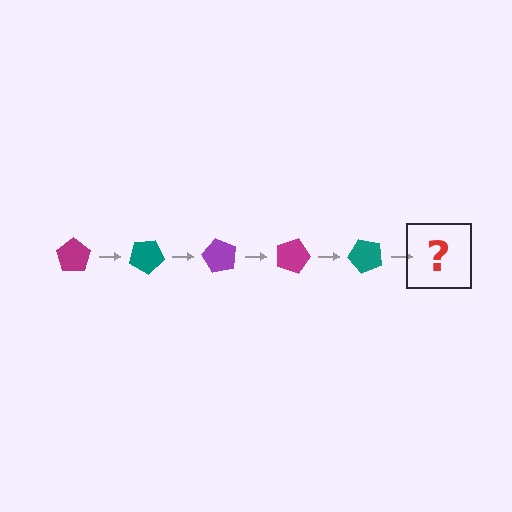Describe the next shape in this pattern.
It should be a purple pentagon, rotated 150 degrees from the start.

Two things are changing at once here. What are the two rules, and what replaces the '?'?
The two rules are that it rotates 30 degrees each step and the color cycles through magenta, teal, and purple. The '?' should be a purple pentagon, rotated 150 degrees from the start.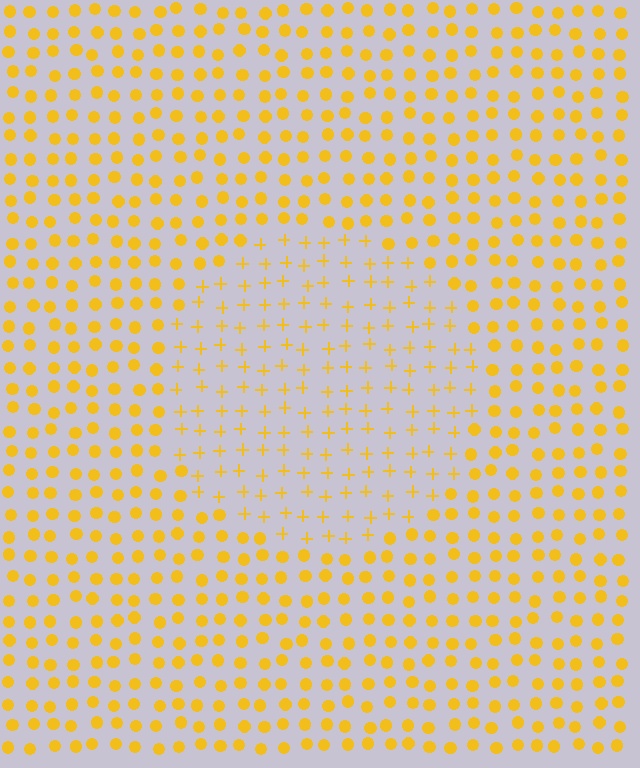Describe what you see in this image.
The image is filled with small yellow elements arranged in a uniform grid. A circle-shaped region contains plus signs, while the surrounding area contains circles. The boundary is defined purely by the change in element shape.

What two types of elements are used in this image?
The image uses plus signs inside the circle region and circles outside it.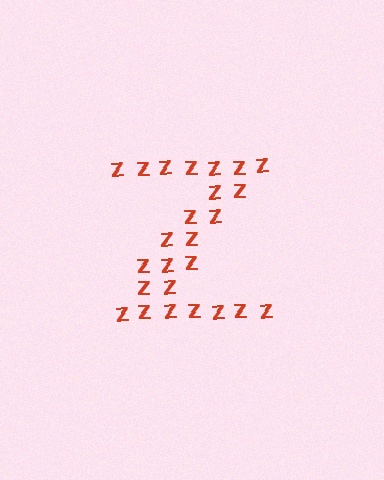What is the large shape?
The large shape is the letter Z.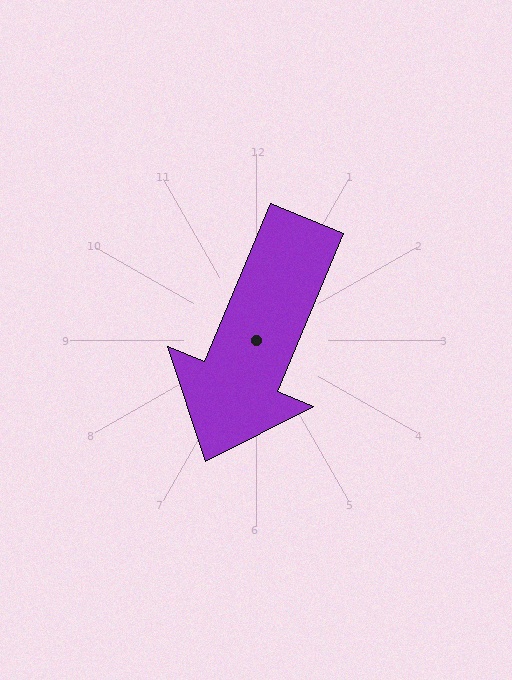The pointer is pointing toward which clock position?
Roughly 7 o'clock.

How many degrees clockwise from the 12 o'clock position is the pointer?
Approximately 203 degrees.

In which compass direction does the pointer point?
Southwest.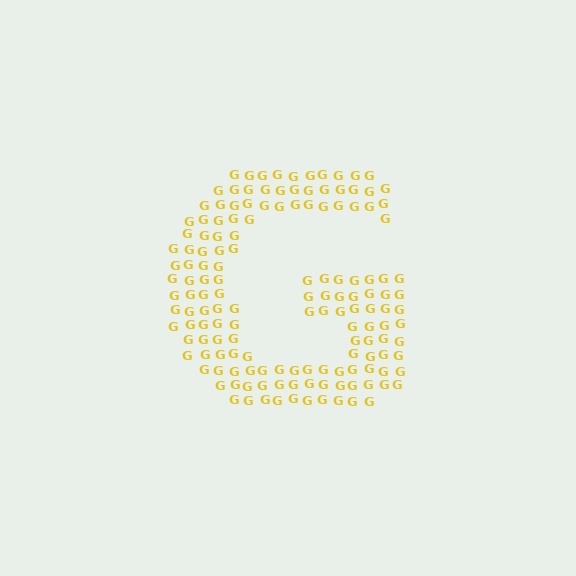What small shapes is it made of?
It is made of small letter G's.